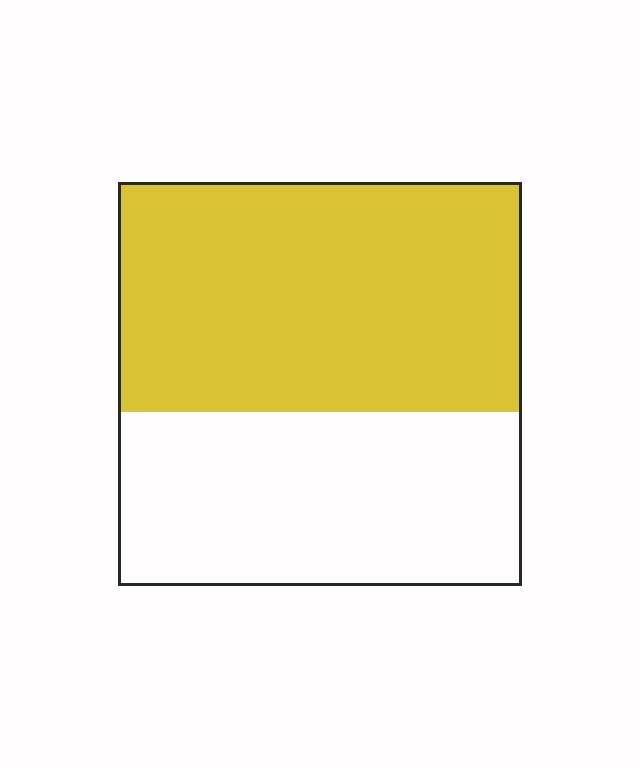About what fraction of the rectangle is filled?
About three fifths (3/5).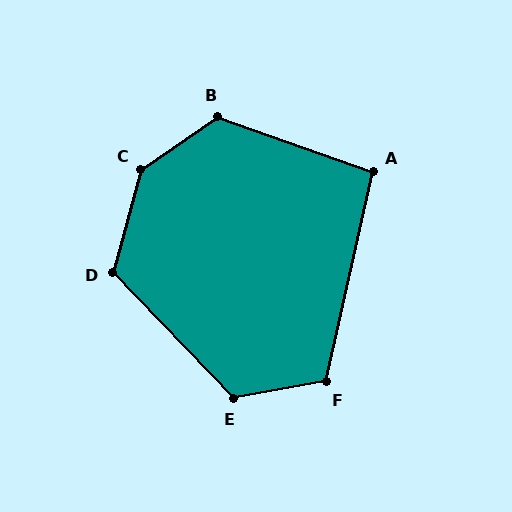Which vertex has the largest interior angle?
C, at approximately 139 degrees.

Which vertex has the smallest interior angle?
A, at approximately 97 degrees.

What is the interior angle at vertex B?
Approximately 126 degrees (obtuse).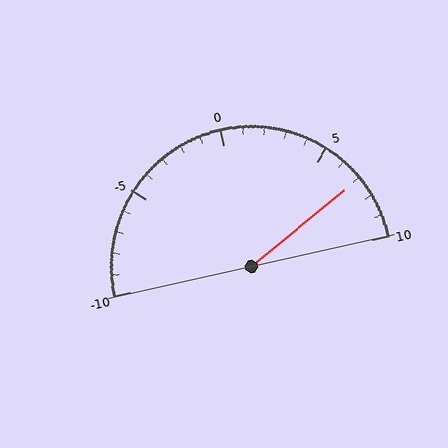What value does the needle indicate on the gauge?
The needle indicates approximately 7.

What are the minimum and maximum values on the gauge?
The gauge ranges from -10 to 10.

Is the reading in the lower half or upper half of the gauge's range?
The reading is in the upper half of the range (-10 to 10).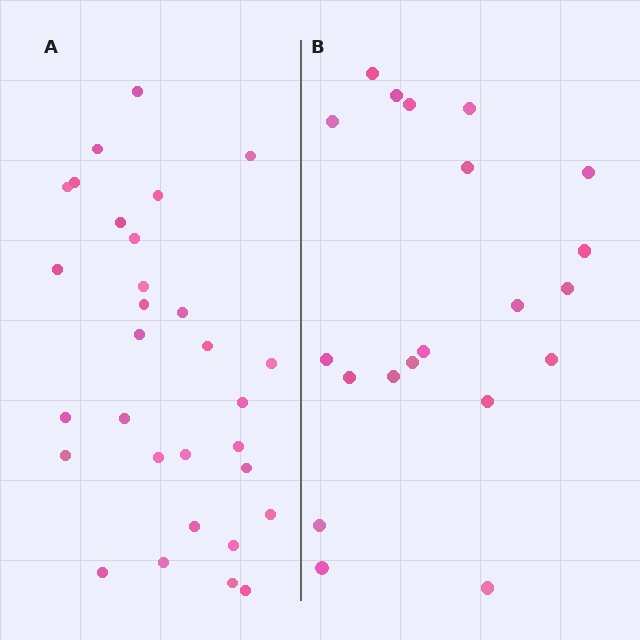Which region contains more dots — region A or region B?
Region A (the left region) has more dots.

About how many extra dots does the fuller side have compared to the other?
Region A has roughly 10 or so more dots than region B.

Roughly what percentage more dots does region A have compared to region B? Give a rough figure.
About 50% more.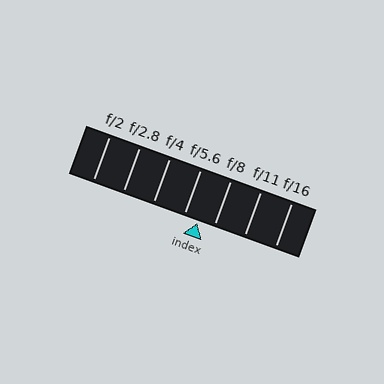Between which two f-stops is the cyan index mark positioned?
The index mark is between f/5.6 and f/8.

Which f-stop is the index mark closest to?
The index mark is closest to f/5.6.